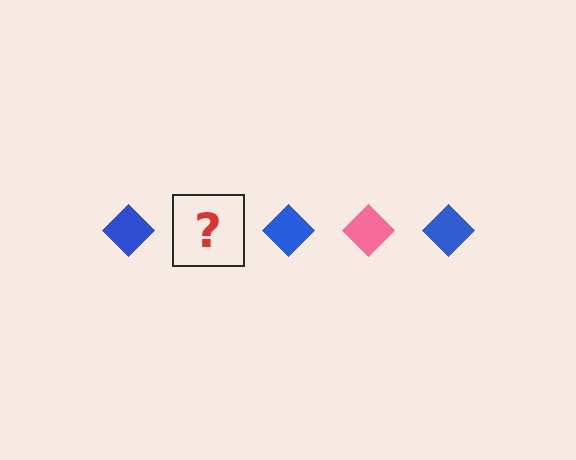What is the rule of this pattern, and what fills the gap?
The rule is that the pattern cycles through blue, pink diamonds. The gap should be filled with a pink diamond.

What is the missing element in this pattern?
The missing element is a pink diamond.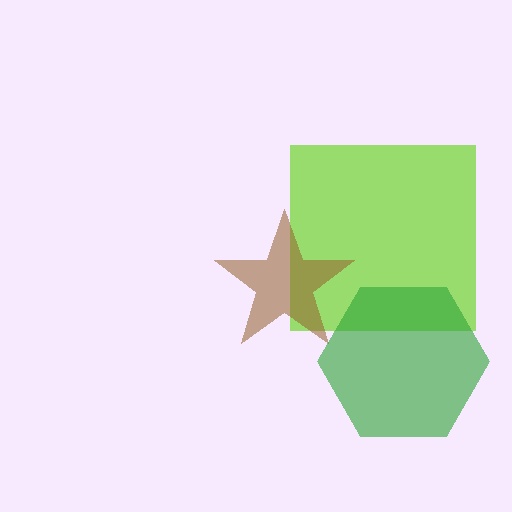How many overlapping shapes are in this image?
There are 3 overlapping shapes in the image.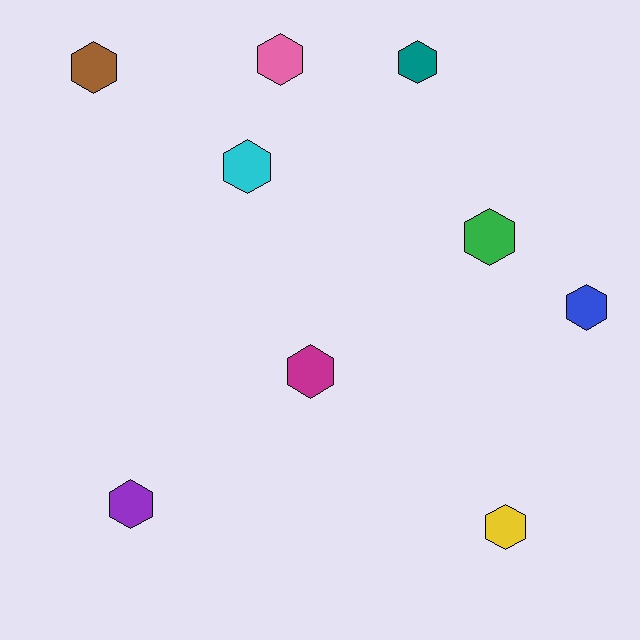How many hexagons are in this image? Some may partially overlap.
There are 9 hexagons.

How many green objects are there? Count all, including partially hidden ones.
There is 1 green object.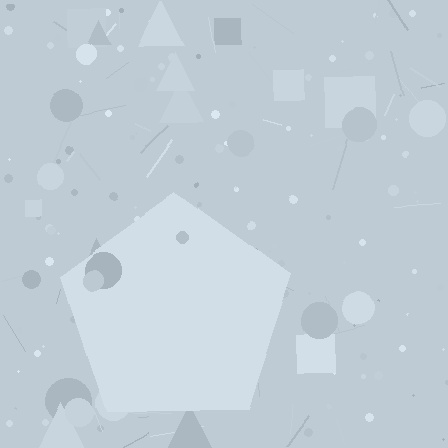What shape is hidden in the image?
A pentagon is hidden in the image.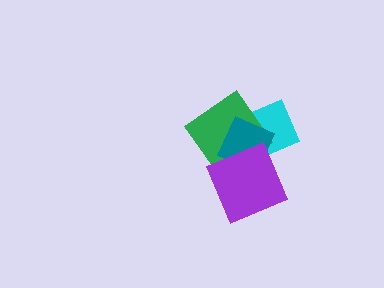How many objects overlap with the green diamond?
3 objects overlap with the green diamond.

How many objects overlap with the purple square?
2 objects overlap with the purple square.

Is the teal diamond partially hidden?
Yes, it is partially covered by another shape.